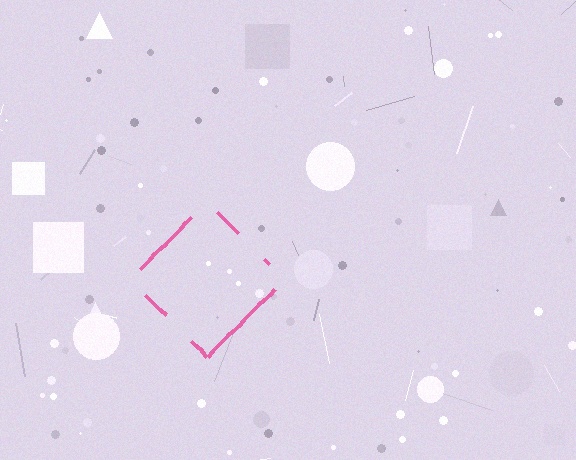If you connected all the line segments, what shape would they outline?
They would outline a diamond.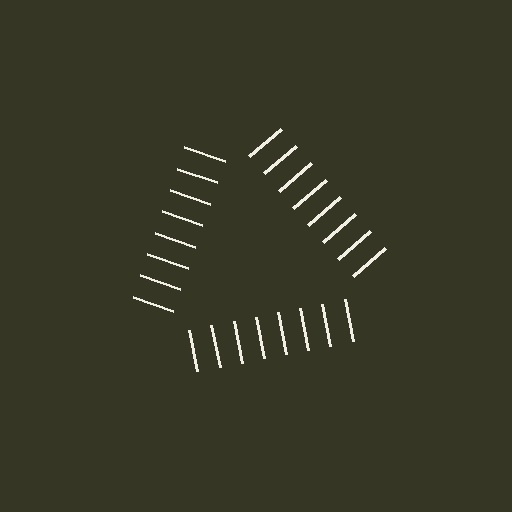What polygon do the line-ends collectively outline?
An illusory triangle — the line segments terminate on its edges but no continuous stroke is drawn.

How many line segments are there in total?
24 — 8 along each of the 3 edges.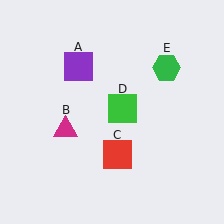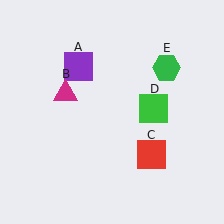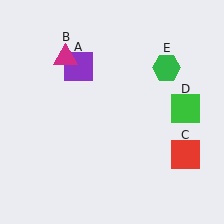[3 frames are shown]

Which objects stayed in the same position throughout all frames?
Purple square (object A) and green hexagon (object E) remained stationary.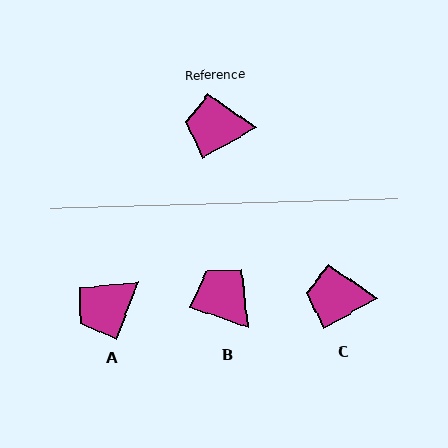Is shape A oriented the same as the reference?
No, it is off by about 41 degrees.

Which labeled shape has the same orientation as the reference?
C.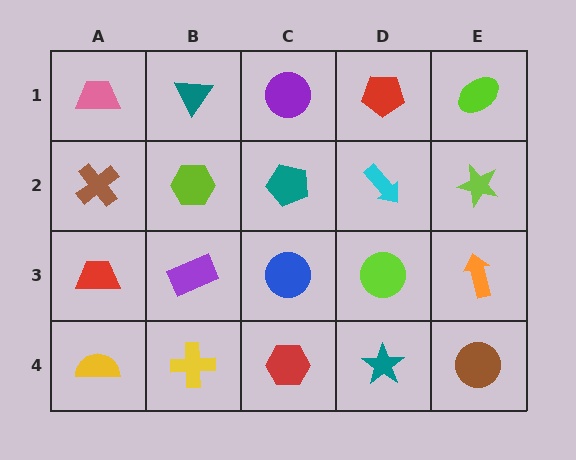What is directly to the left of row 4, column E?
A teal star.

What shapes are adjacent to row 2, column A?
A pink trapezoid (row 1, column A), a red trapezoid (row 3, column A), a lime hexagon (row 2, column B).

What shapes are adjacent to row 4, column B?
A purple rectangle (row 3, column B), a yellow semicircle (row 4, column A), a red hexagon (row 4, column C).